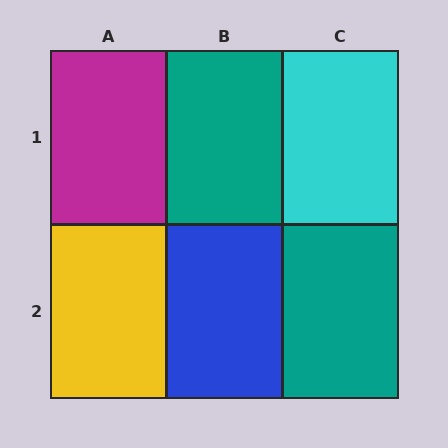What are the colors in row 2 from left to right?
Yellow, blue, teal.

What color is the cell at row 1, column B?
Teal.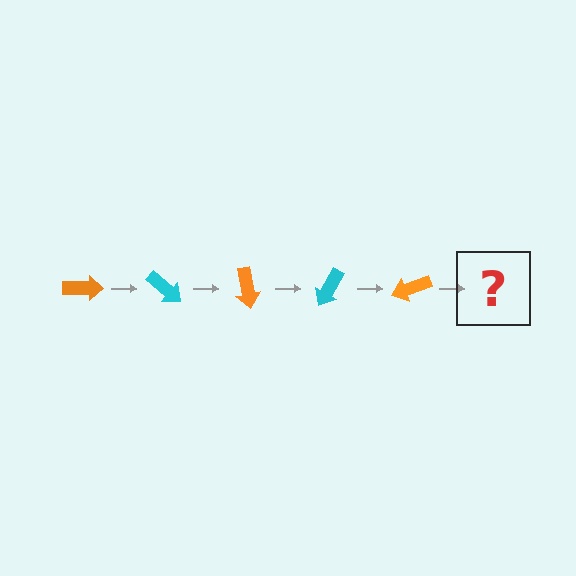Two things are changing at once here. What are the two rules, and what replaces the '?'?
The two rules are that it rotates 40 degrees each step and the color cycles through orange and cyan. The '?' should be a cyan arrow, rotated 200 degrees from the start.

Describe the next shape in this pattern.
It should be a cyan arrow, rotated 200 degrees from the start.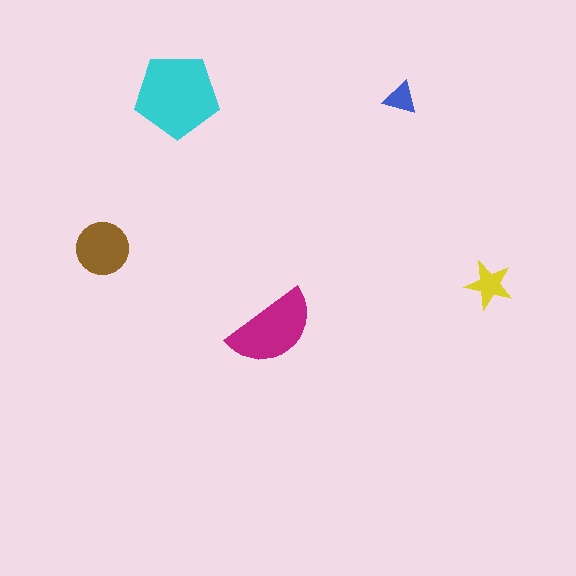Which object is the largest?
The cyan pentagon.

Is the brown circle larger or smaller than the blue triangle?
Larger.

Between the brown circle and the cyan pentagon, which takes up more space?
The cyan pentagon.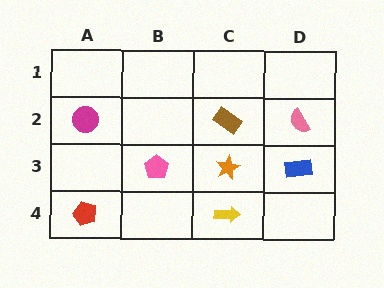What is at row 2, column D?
A pink semicircle.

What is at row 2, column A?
A magenta circle.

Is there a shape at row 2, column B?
No, that cell is empty.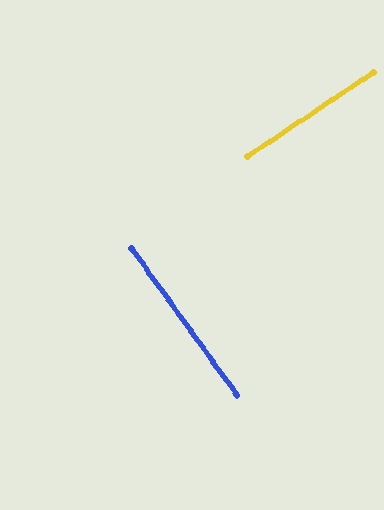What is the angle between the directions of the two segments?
Approximately 88 degrees.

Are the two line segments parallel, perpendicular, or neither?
Perpendicular — they meet at approximately 88°.